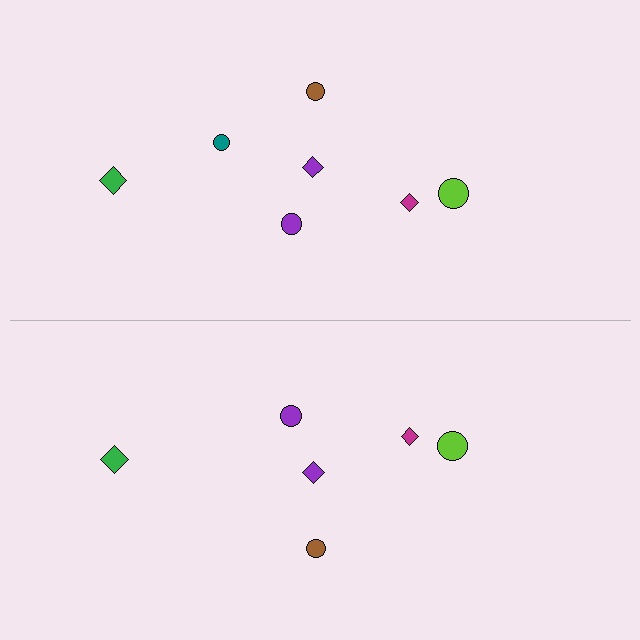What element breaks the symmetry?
A teal circle is missing from the bottom side.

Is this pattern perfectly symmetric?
No, the pattern is not perfectly symmetric. A teal circle is missing from the bottom side.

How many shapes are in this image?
There are 13 shapes in this image.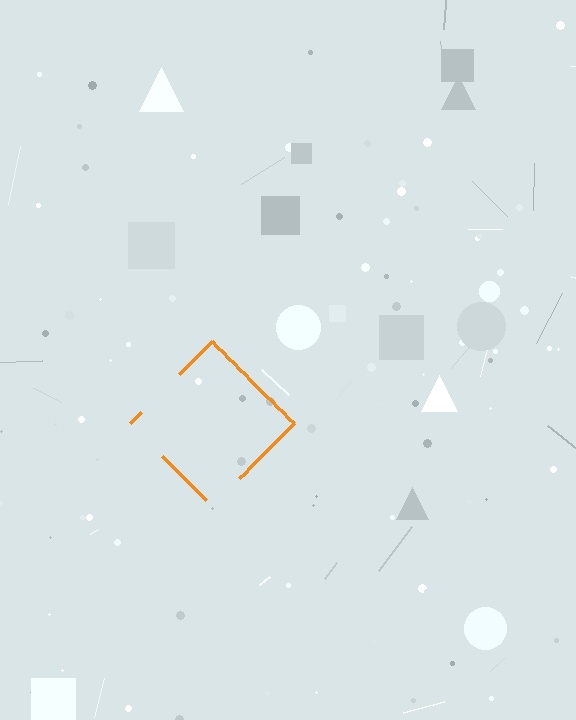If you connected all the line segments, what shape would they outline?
They would outline a diamond.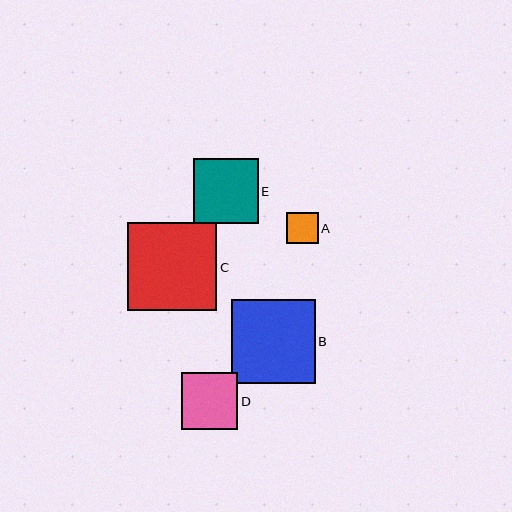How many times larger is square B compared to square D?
Square B is approximately 1.5 times the size of square D.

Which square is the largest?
Square C is the largest with a size of approximately 89 pixels.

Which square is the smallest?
Square A is the smallest with a size of approximately 32 pixels.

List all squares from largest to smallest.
From largest to smallest: C, B, E, D, A.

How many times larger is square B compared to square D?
Square B is approximately 1.5 times the size of square D.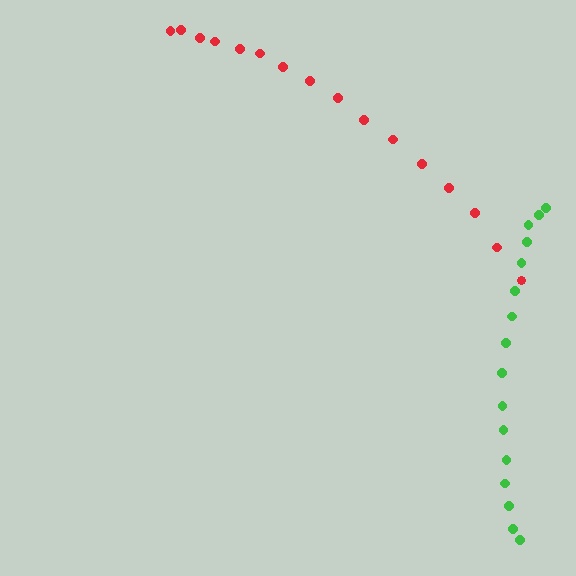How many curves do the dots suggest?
There are 2 distinct paths.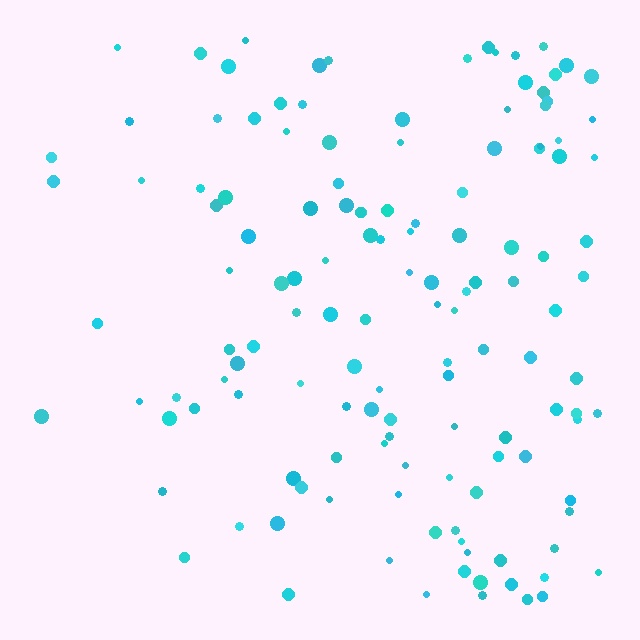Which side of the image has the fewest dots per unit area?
The left.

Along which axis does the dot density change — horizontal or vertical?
Horizontal.